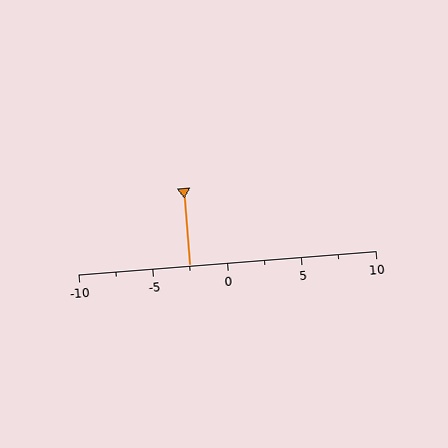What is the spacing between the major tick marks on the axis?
The major ticks are spaced 5 apart.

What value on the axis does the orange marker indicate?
The marker indicates approximately -2.5.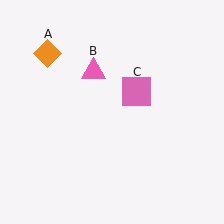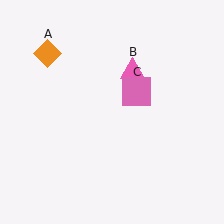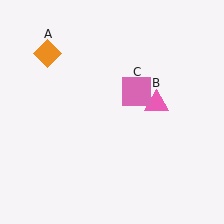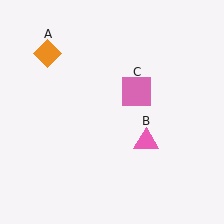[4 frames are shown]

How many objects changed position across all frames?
1 object changed position: pink triangle (object B).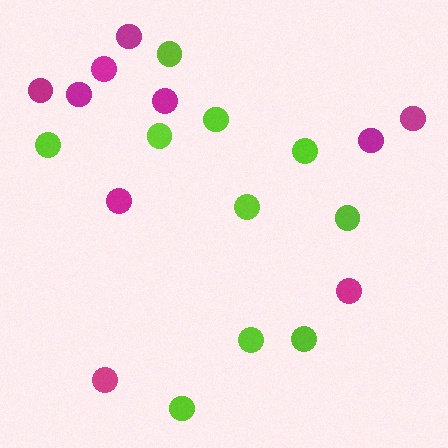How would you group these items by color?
There are 2 groups: one group of magenta circles (10) and one group of lime circles (10).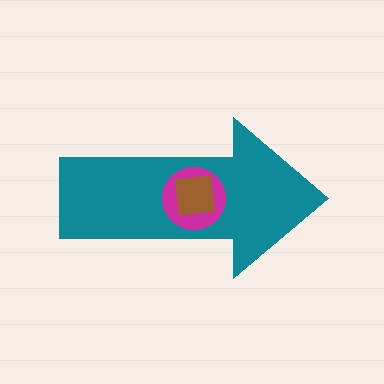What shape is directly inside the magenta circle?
The brown square.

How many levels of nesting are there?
3.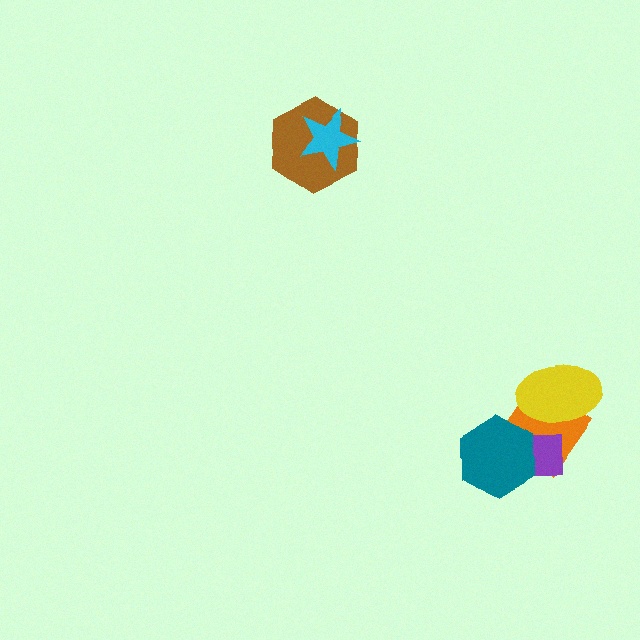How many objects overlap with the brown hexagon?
1 object overlaps with the brown hexagon.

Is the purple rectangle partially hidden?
Yes, it is partially covered by another shape.